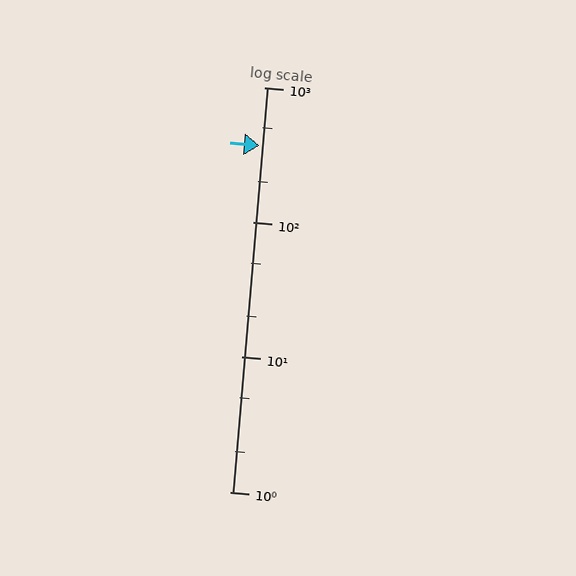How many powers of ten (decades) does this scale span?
The scale spans 3 decades, from 1 to 1000.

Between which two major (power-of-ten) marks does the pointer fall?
The pointer is between 100 and 1000.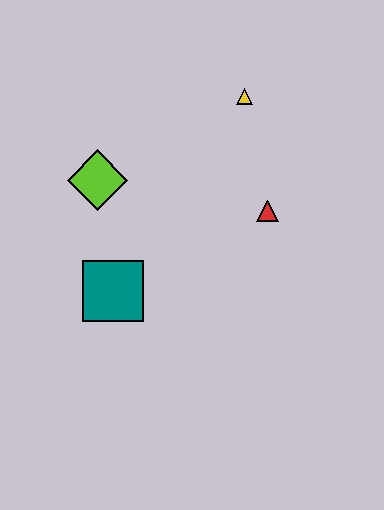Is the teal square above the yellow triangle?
No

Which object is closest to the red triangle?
The yellow triangle is closest to the red triangle.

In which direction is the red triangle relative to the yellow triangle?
The red triangle is below the yellow triangle.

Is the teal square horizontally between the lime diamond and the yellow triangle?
Yes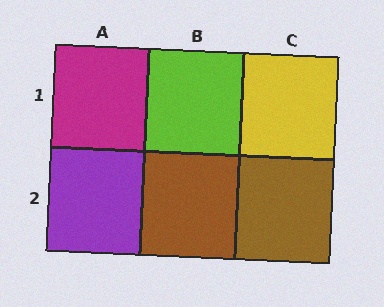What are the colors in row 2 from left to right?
Purple, brown, brown.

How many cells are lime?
1 cell is lime.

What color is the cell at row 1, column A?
Magenta.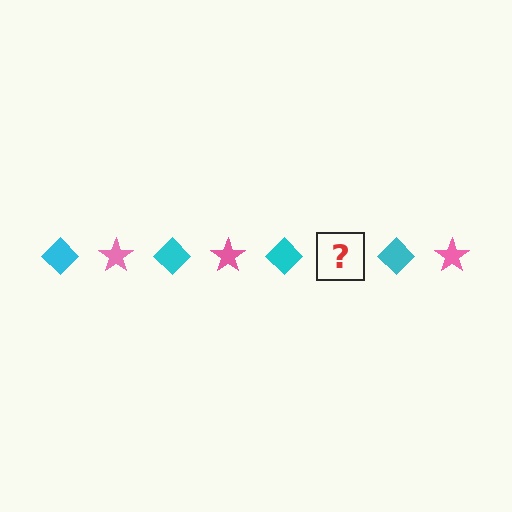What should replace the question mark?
The question mark should be replaced with a pink star.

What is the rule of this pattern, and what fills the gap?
The rule is that the pattern alternates between cyan diamond and pink star. The gap should be filled with a pink star.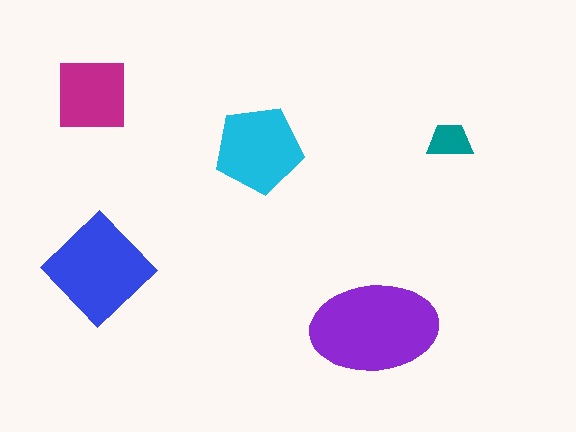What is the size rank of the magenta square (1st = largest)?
4th.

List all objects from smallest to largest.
The teal trapezoid, the magenta square, the cyan pentagon, the blue diamond, the purple ellipse.